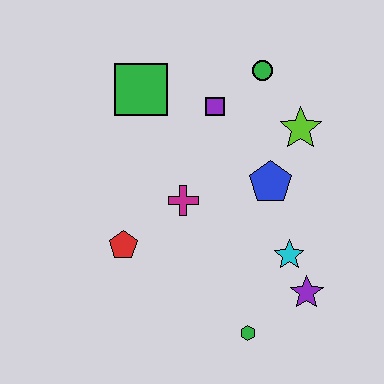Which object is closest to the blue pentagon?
The lime star is closest to the blue pentagon.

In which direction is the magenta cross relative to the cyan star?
The magenta cross is to the left of the cyan star.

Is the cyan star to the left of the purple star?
Yes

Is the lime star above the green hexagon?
Yes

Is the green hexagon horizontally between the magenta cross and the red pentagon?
No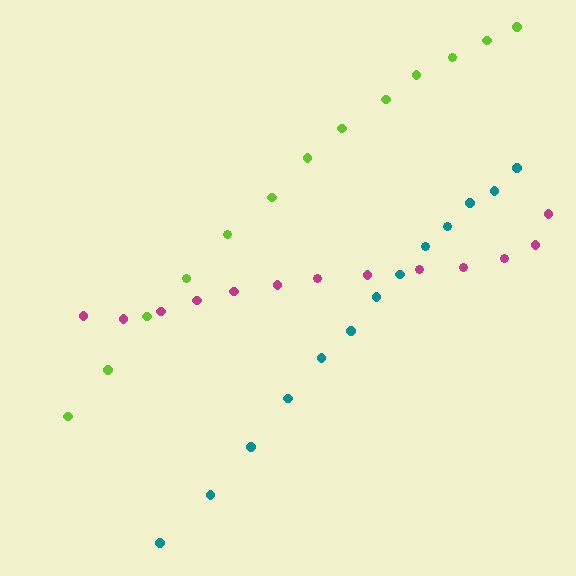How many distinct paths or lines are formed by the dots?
There are 3 distinct paths.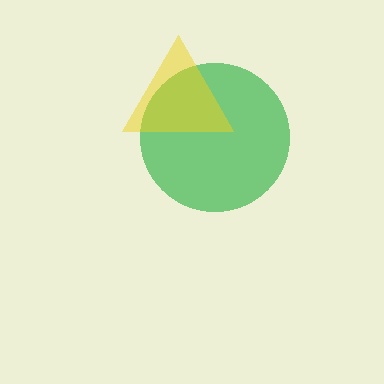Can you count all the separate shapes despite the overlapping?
Yes, there are 2 separate shapes.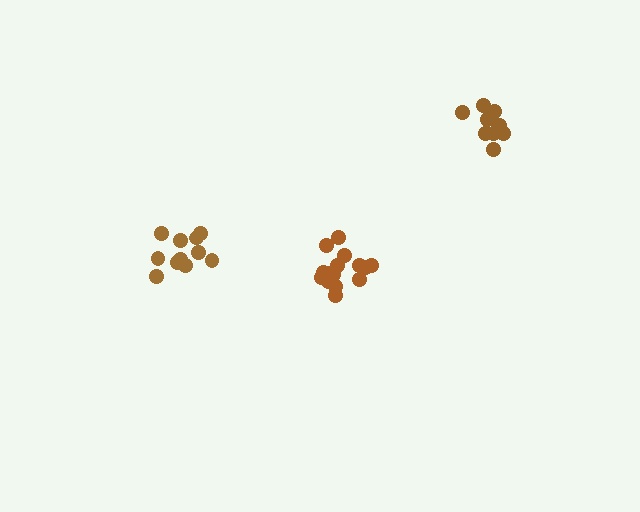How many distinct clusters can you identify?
There are 3 distinct clusters.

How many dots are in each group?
Group 1: 15 dots, Group 2: 9 dots, Group 3: 11 dots (35 total).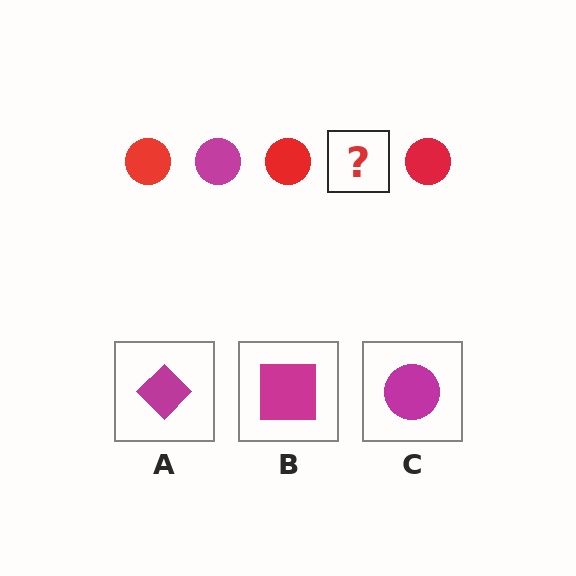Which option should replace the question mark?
Option C.